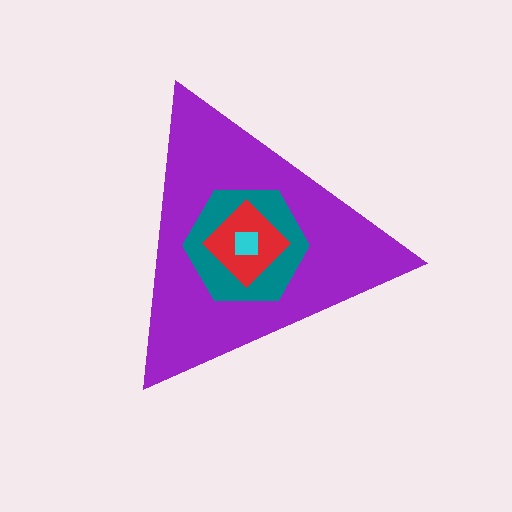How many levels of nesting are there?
4.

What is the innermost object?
The cyan square.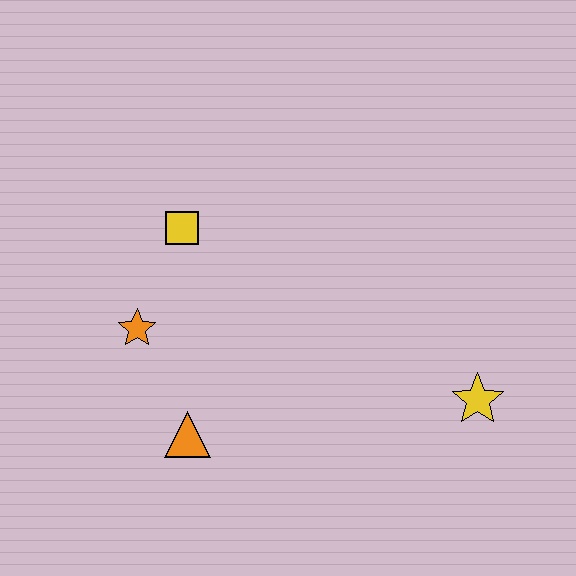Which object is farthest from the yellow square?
The yellow star is farthest from the yellow square.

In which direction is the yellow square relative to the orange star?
The yellow square is above the orange star.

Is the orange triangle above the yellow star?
No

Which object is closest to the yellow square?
The orange star is closest to the yellow square.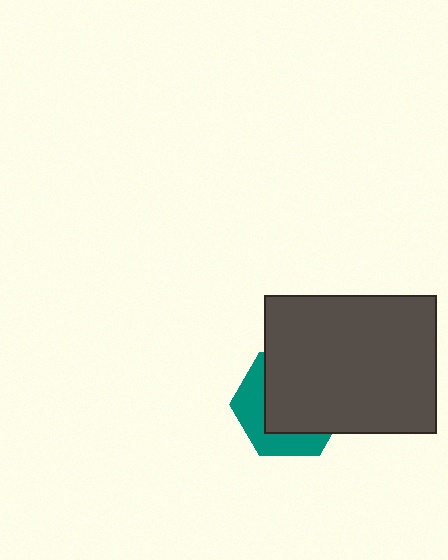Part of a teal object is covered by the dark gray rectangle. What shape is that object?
It is a hexagon.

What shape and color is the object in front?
The object in front is a dark gray rectangle.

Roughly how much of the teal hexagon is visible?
A small part of it is visible (roughly 36%).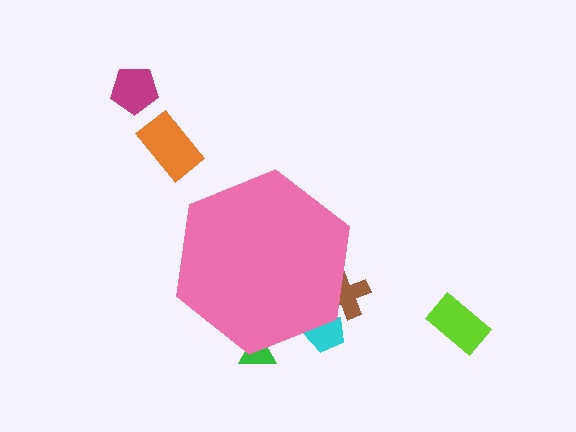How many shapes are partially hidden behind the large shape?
3 shapes are partially hidden.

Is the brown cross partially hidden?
Yes, the brown cross is partially hidden behind the pink hexagon.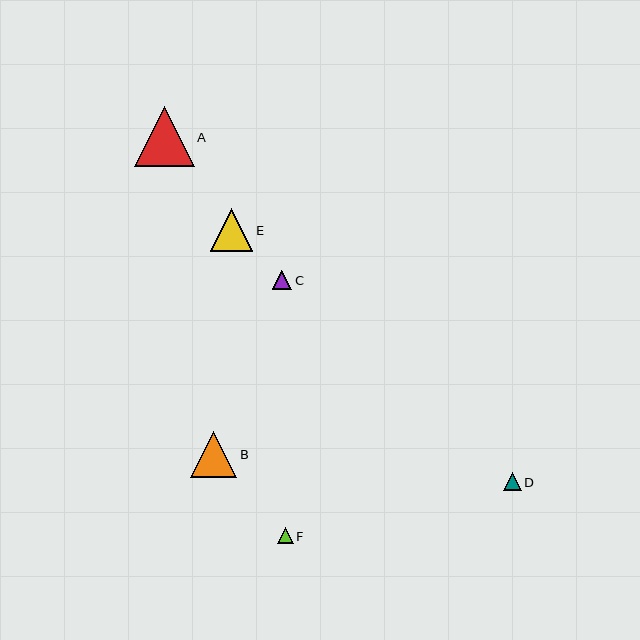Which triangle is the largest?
Triangle A is the largest with a size of approximately 60 pixels.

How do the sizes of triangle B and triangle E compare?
Triangle B and triangle E are approximately the same size.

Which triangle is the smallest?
Triangle F is the smallest with a size of approximately 16 pixels.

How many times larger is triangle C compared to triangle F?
Triangle C is approximately 1.2 times the size of triangle F.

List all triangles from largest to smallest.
From largest to smallest: A, B, E, C, D, F.